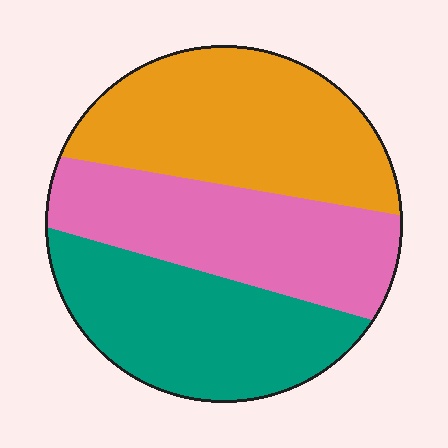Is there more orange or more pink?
Orange.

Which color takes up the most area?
Orange, at roughly 35%.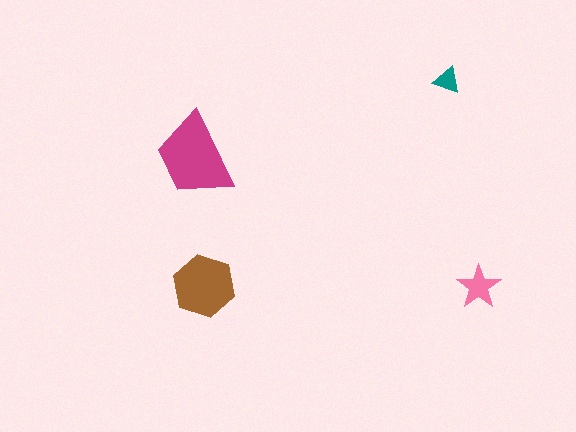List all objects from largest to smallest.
The magenta trapezoid, the brown hexagon, the pink star, the teal triangle.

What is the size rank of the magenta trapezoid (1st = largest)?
1st.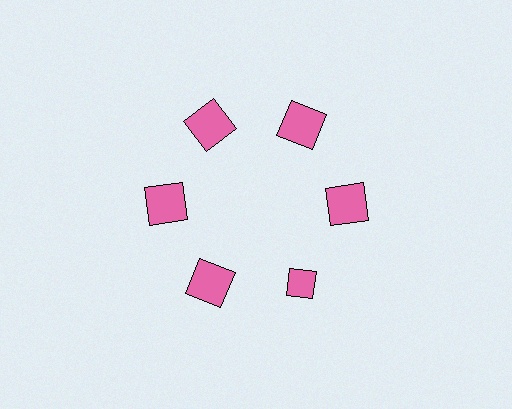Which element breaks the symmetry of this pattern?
The pink diamond at roughly the 5 o'clock position breaks the symmetry. All other shapes are pink squares.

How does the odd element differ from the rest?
It has a different shape: diamond instead of square.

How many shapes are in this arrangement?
There are 6 shapes arranged in a ring pattern.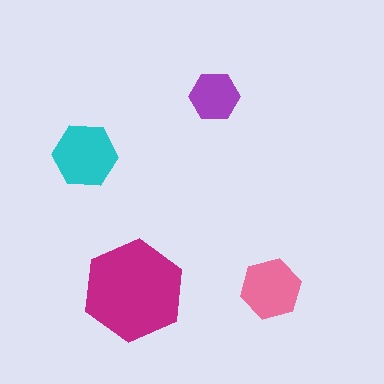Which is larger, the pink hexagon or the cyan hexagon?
The cyan one.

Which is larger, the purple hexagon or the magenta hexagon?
The magenta one.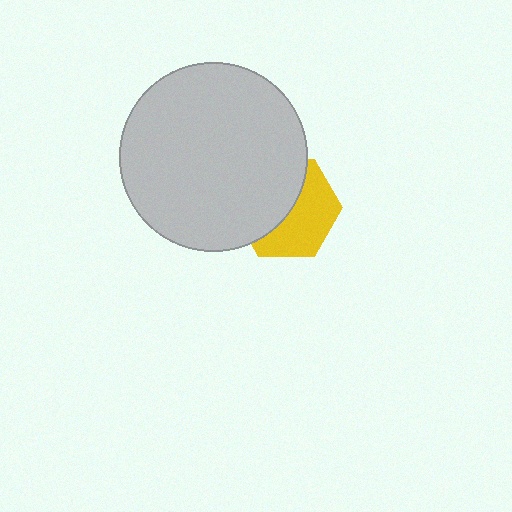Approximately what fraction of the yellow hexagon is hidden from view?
Roughly 50% of the yellow hexagon is hidden behind the light gray circle.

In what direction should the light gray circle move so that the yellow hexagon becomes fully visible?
The light gray circle should move toward the upper-left. That is the shortest direction to clear the overlap and leave the yellow hexagon fully visible.